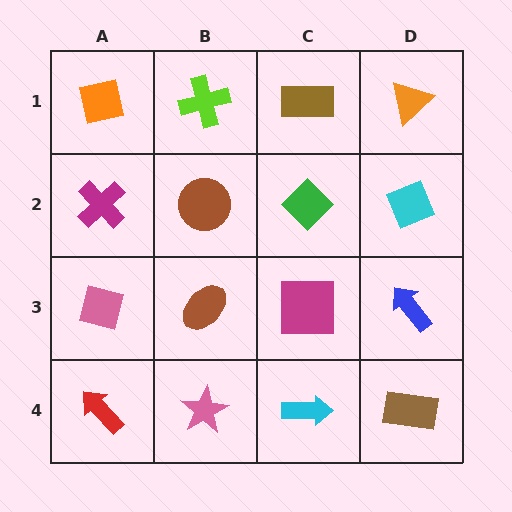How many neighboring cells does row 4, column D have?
2.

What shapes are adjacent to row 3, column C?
A green diamond (row 2, column C), a cyan arrow (row 4, column C), a brown ellipse (row 3, column B), a blue arrow (row 3, column D).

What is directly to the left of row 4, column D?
A cyan arrow.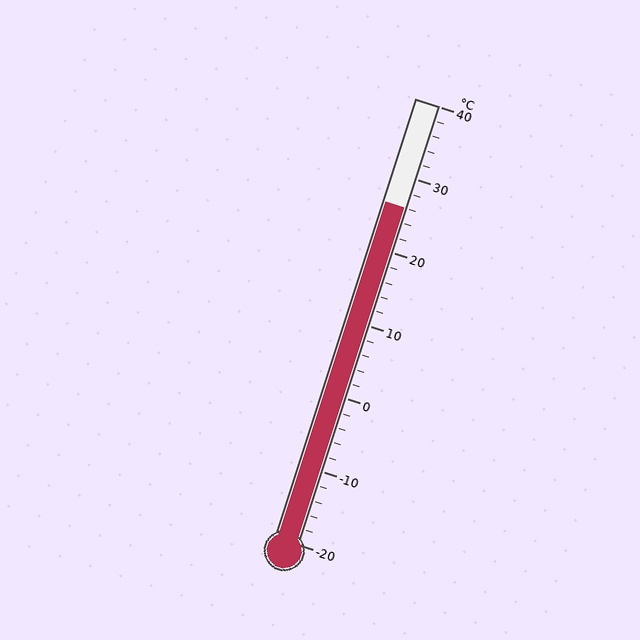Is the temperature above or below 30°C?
The temperature is below 30°C.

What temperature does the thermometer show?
The thermometer shows approximately 26°C.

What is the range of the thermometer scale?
The thermometer scale ranges from -20°C to 40°C.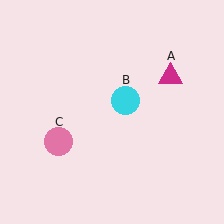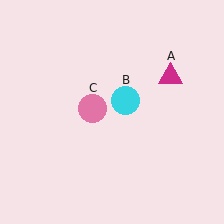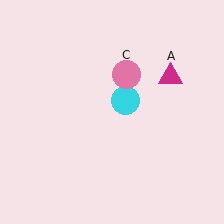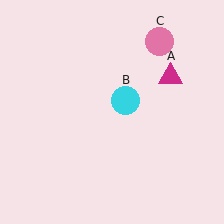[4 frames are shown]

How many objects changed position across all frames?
1 object changed position: pink circle (object C).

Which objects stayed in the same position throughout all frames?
Magenta triangle (object A) and cyan circle (object B) remained stationary.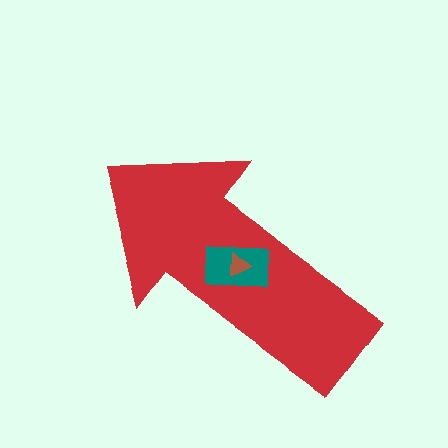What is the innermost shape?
The brown triangle.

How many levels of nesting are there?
3.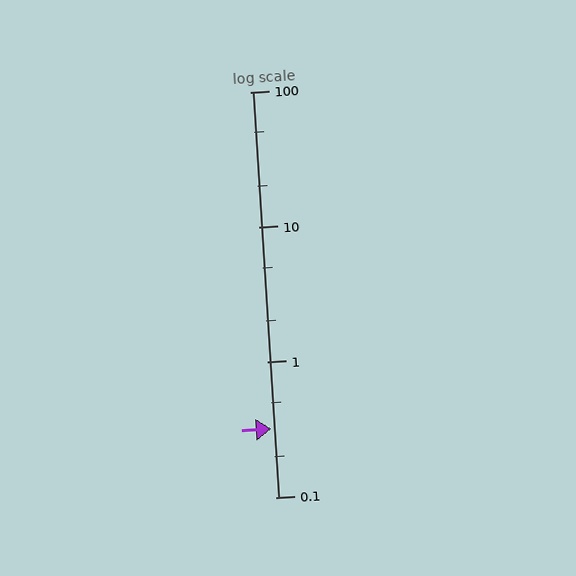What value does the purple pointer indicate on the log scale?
The pointer indicates approximately 0.32.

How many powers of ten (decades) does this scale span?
The scale spans 3 decades, from 0.1 to 100.